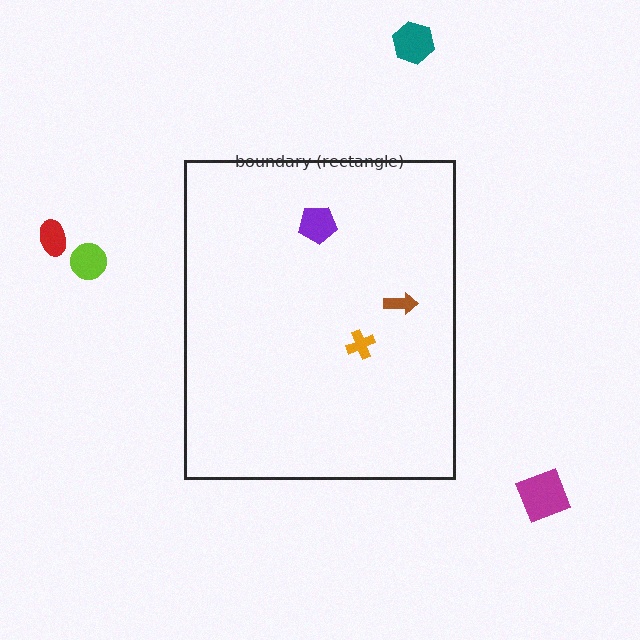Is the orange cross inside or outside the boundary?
Inside.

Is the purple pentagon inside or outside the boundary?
Inside.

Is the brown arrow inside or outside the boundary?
Inside.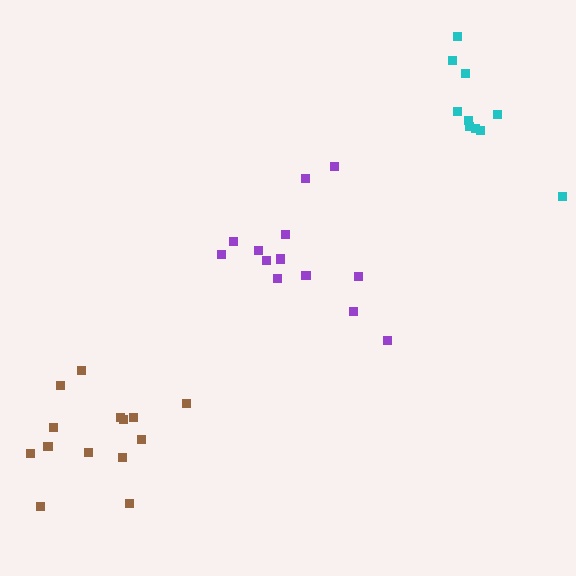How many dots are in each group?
Group 1: 13 dots, Group 2: 14 dots, Group 3: 10 dots (37 total).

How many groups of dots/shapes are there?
There are 3 groups.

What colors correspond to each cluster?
The clusters are colored: purple, brown, cyan.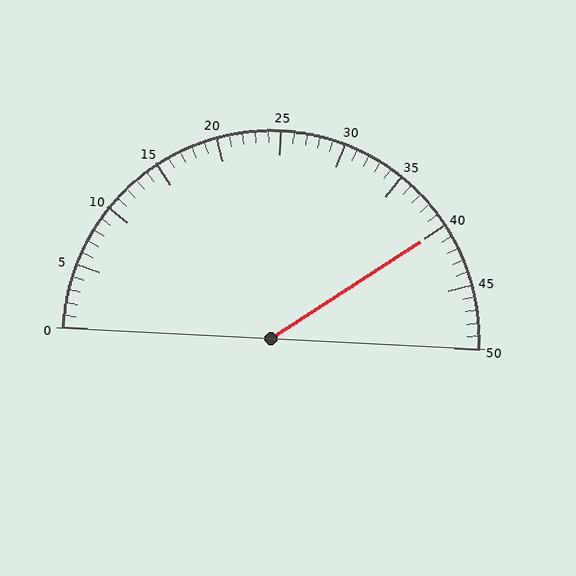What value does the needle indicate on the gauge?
The needle indicates approximately 40.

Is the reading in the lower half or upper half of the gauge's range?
The reading is in the upper half of the range (0 to 50).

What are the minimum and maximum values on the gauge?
The gauge ranges from 0 to 50.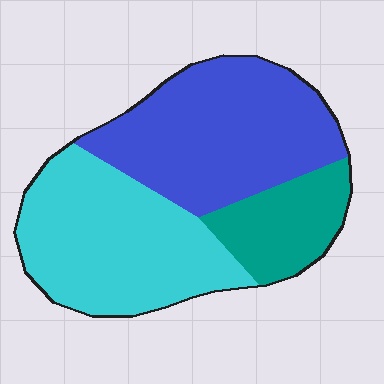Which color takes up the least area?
Teal, at roughly 15%.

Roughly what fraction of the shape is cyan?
Cyan takes up between a quarter and a half of the shape.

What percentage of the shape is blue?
Blue takes up about two fifths (2/5) of the shape.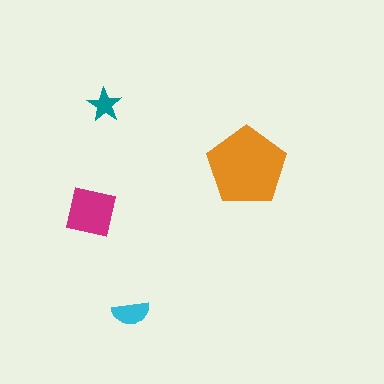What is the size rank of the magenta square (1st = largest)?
2nd.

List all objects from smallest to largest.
The teal star, the cyan semicircle, the magenta square, the orange pentagon.